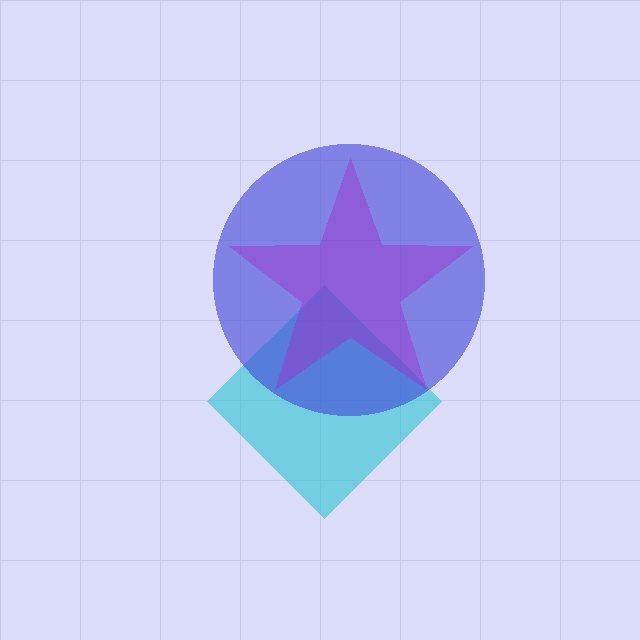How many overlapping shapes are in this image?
There are 3 overlapping shapes in the image.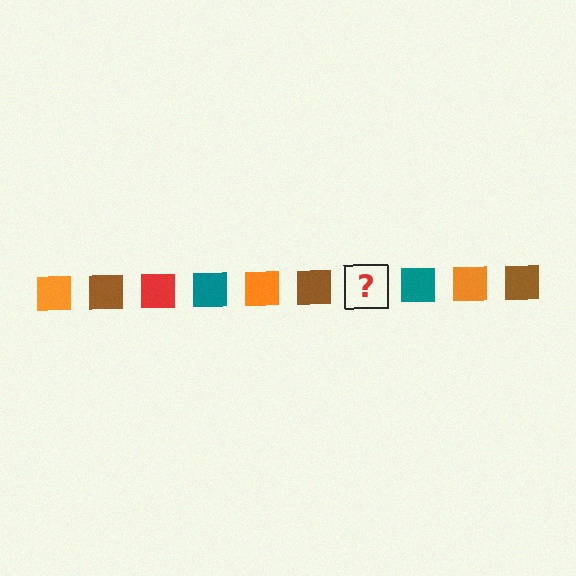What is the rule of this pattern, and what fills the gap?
The rule is that the pattern cycles through orange, brown, red, teal squares. The gap should be filled with a red square.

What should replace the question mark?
The question mark should be replaced with a red square.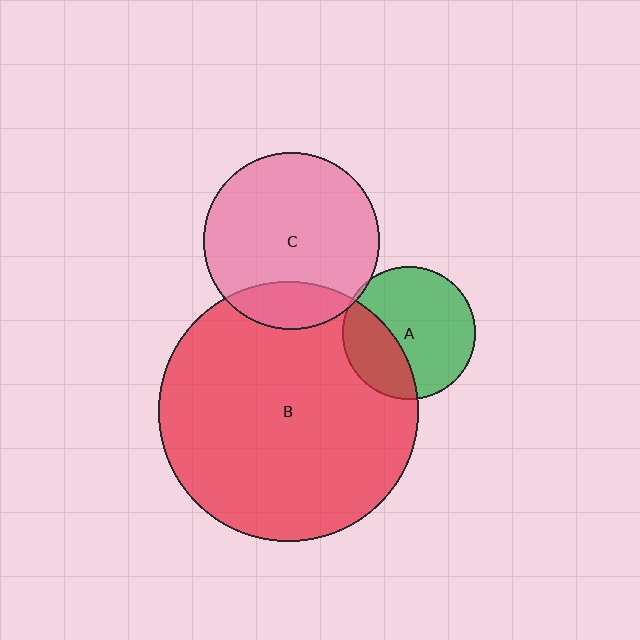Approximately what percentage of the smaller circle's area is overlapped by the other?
Approximately 30%.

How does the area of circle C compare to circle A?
Approximately 1.8 times.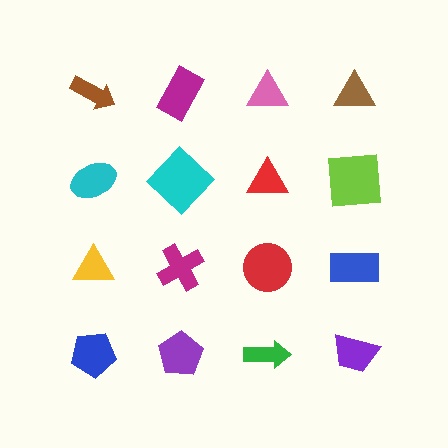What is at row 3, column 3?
A red circle.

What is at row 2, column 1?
A cyan ellipse.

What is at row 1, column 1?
A brown arrow.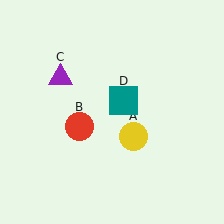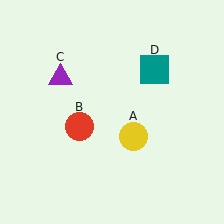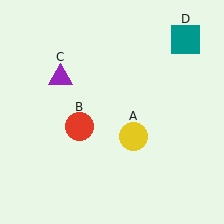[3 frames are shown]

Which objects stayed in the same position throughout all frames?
Yellow circle (object A) and red circle (object B) and purple triangle (object C) remained stationary.